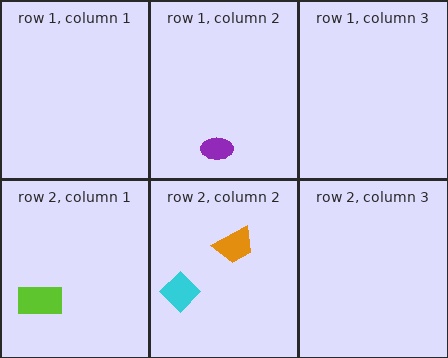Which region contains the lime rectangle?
The row 2, column 1 region.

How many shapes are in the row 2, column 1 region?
1.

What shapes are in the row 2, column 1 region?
The lime rectangle.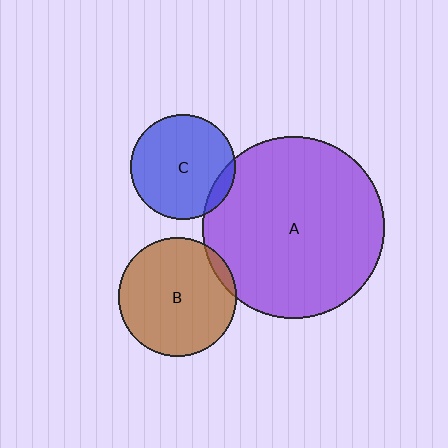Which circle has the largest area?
Circle A (purple).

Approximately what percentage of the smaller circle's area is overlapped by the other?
Approximately 10%.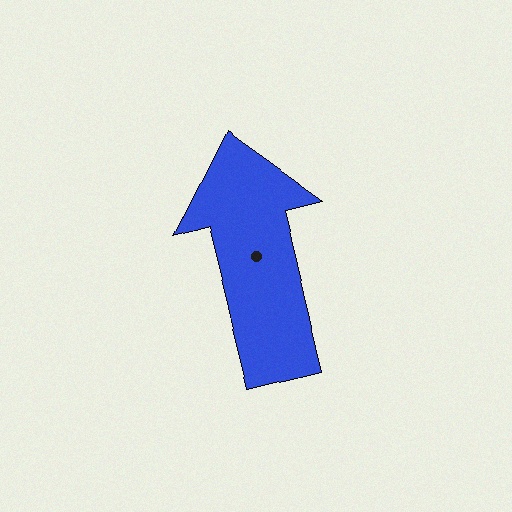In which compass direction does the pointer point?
North.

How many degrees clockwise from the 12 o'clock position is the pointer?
Approximately 346 degrees.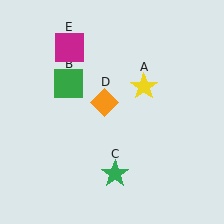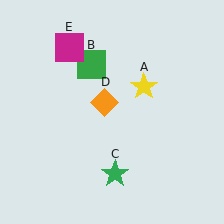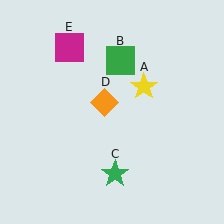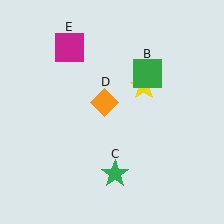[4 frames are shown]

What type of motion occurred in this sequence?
The green square (object B) rotated clockwise around the center of the scene.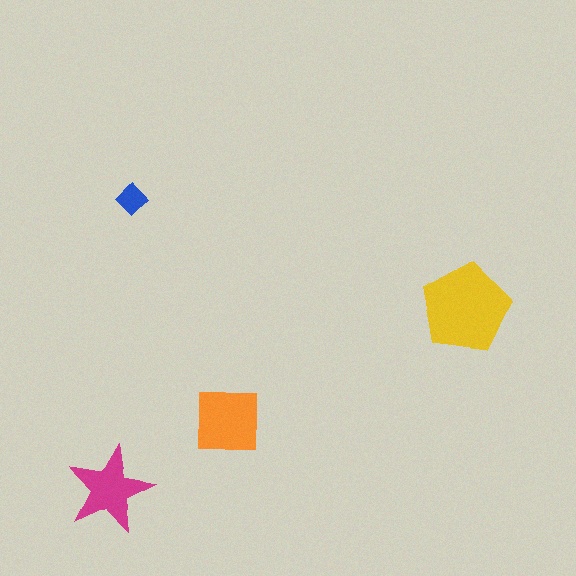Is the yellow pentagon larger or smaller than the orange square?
Larger.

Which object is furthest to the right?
The yellow pentagon is rightmost.